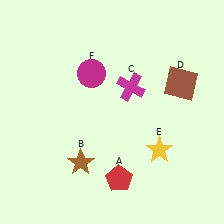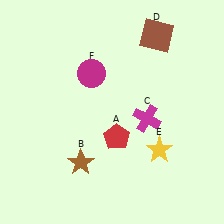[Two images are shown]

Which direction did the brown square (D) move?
The brown square (D) moved up.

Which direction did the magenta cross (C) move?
The magenta cross (C) moved down.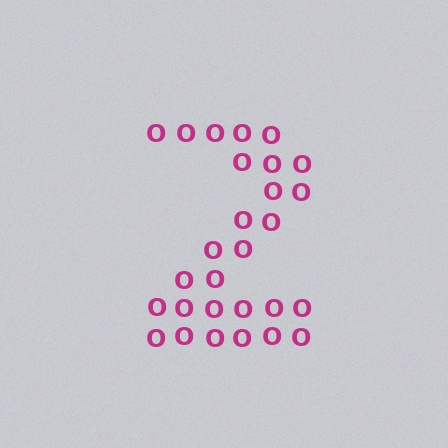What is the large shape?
The large shape is the digit 2.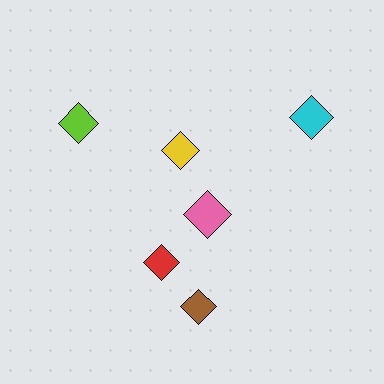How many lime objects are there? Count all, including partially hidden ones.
There is 1 lime object.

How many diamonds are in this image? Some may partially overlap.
There are 6 diamonds.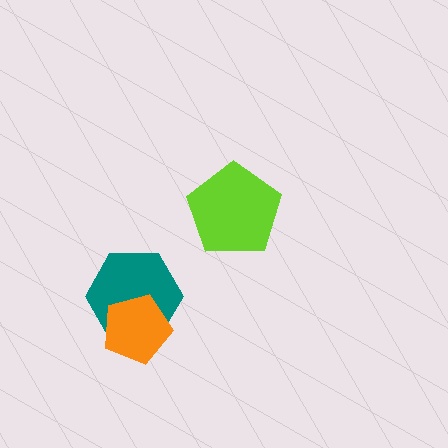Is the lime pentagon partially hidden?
No, no other shape covers it.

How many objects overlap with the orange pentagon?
1 object overlaps with the orange pentagon.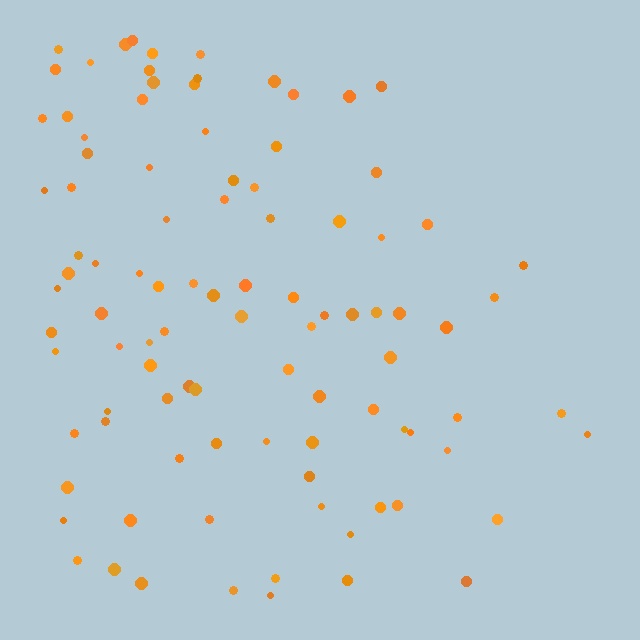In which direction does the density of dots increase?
From right to left, with the left side densest.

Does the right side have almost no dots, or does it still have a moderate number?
Still a moderate number, just noticeably fewer than the left.